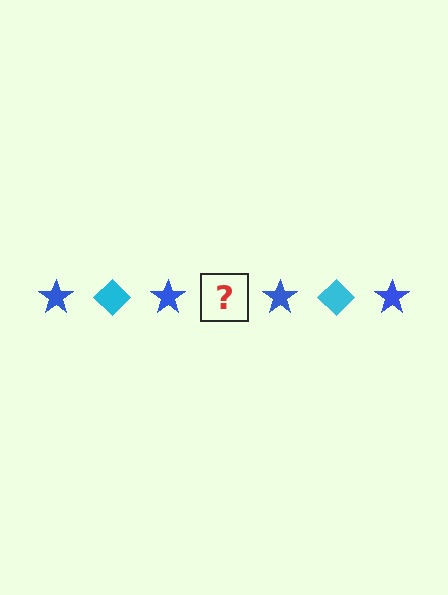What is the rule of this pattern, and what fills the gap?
The rule is that the pattern alternates between blue star and cyan diamond. The gap should be filled with a cyan diamond.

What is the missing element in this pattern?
The missing element is a cyan diamond.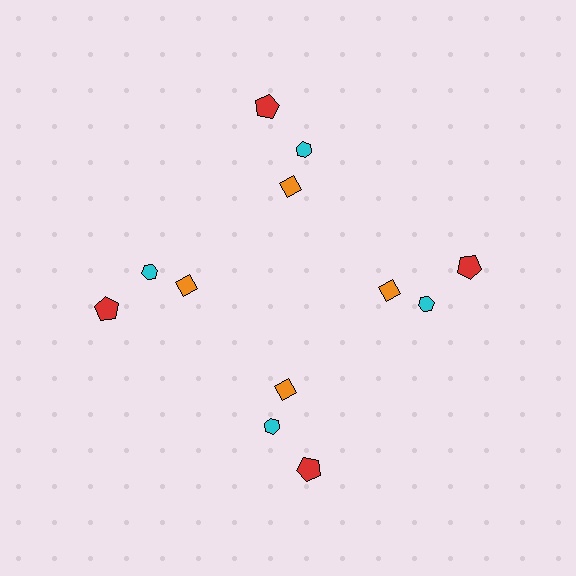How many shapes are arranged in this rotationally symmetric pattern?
There are 12 shapes, arranged in 4 groups of 3.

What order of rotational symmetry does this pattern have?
This pattern has 4-fold rotational symmetry.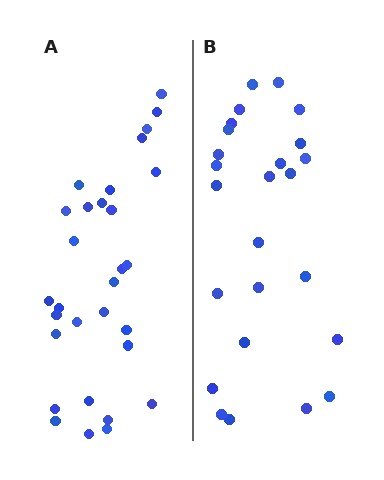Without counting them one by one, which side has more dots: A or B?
Region A (the left region) has more dots.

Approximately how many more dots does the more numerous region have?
Region A has about 5 more dots than region B.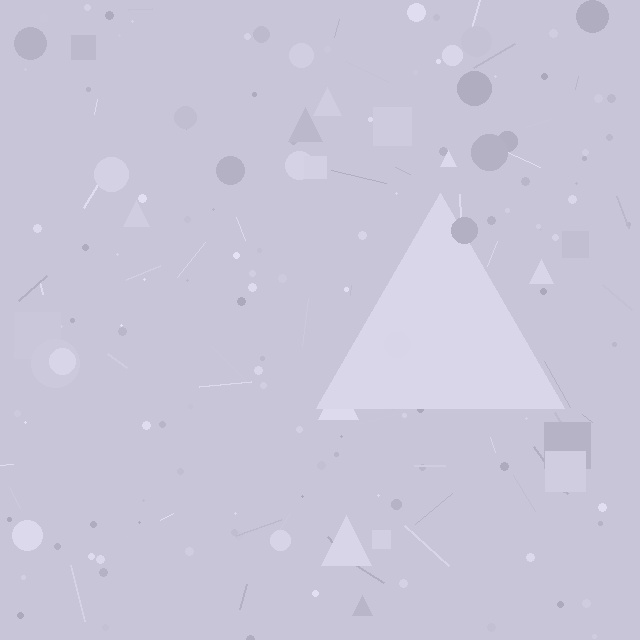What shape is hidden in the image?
A triangle is hidden in the image.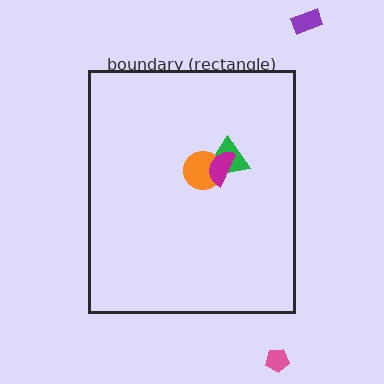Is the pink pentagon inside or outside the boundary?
Outside.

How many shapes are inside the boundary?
3 inside, 2 outside.